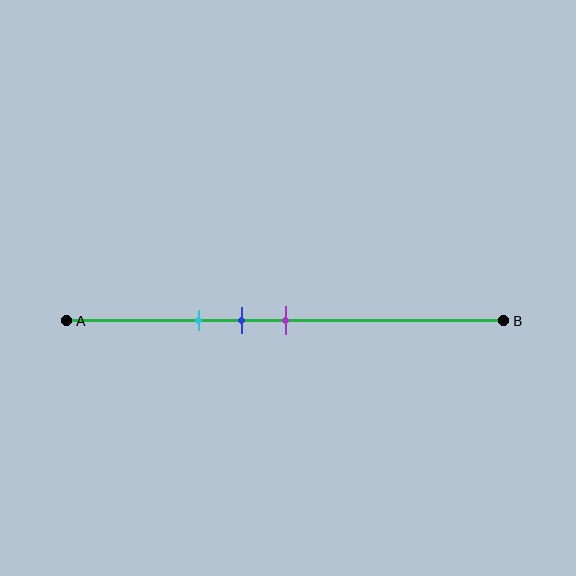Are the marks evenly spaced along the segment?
Yes, the marks are approximately evenly spaced.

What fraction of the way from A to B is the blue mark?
The blue mark is approximately 40% (0.4) of the way from A to B.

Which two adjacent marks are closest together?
The blue and purple marks are the closest adjacent pair.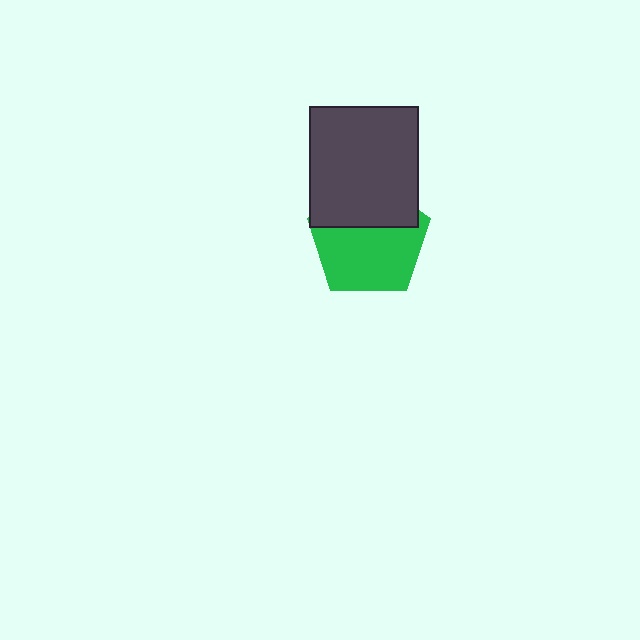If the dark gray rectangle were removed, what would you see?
You would see the complete green pentagon.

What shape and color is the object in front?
The object in front is a dark gray rectangle.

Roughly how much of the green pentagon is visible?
About half of it is visible (roughly 63%).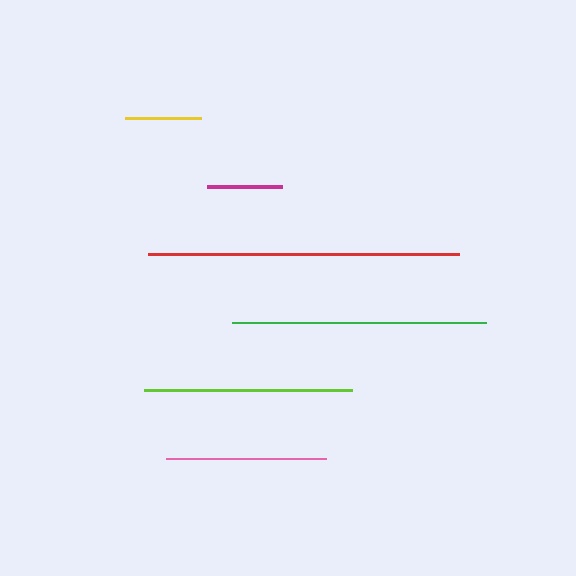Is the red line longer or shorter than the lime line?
The red line is longer than the lime line.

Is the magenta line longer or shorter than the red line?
The red line is longer than the magenta line.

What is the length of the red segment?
The red segment is approximately 311 pixels long.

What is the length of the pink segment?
The pink segment is approximately 161 pixels long.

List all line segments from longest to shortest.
From longest to shortest: red, green, lime, pink, yellow, magenta.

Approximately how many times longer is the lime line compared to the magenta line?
The lime line is approximately 2.8 times the length of the magenta line.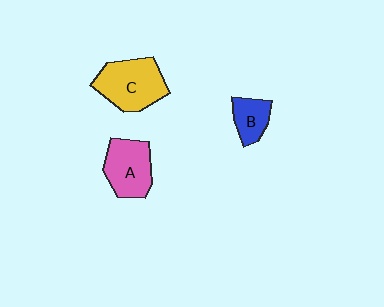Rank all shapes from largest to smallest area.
From largest to smallest: C (yellow), A (pink), B (blue).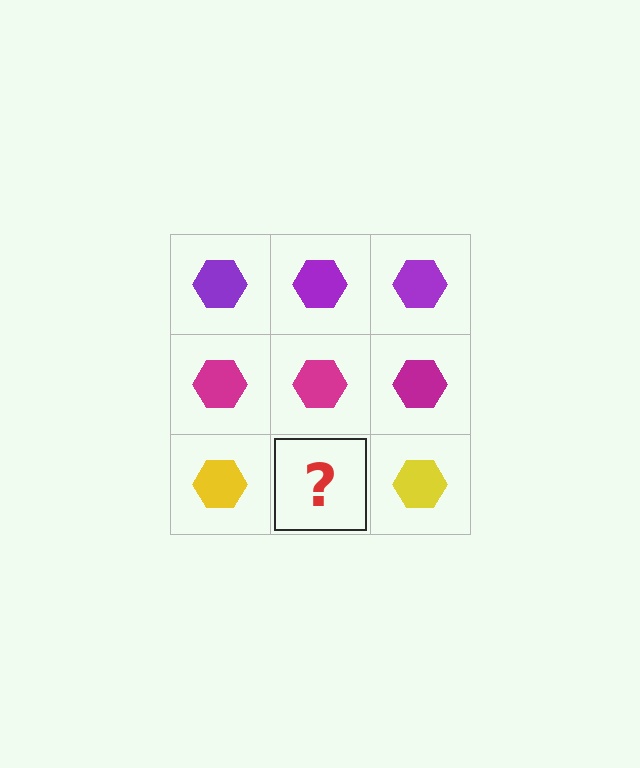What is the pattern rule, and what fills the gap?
The rule is that each row has a consistent color. The gap should be filled with a yellow hexagon.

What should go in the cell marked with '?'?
The missing cell should contain a yellow hexagon.